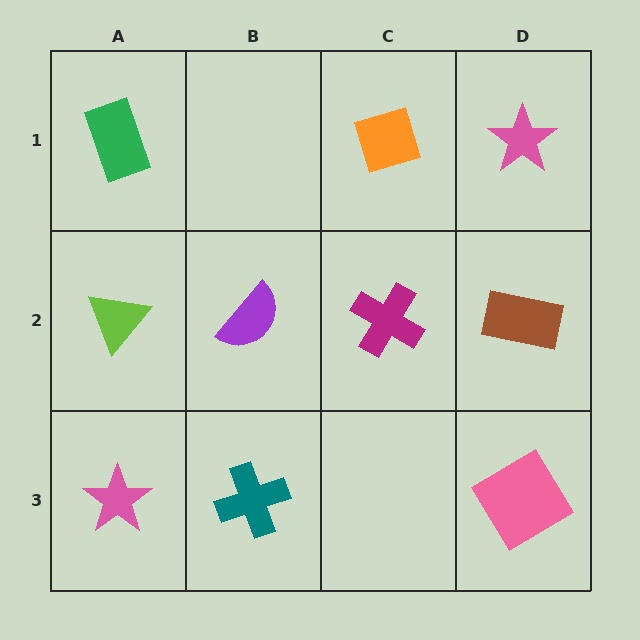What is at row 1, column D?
A pink star.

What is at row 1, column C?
An orange diamond.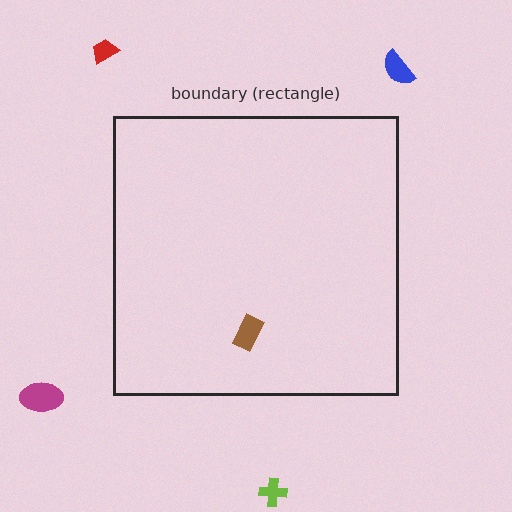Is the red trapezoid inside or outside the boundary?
Outside.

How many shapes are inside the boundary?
1 inside, 4 outside.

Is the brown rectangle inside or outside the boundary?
Inside.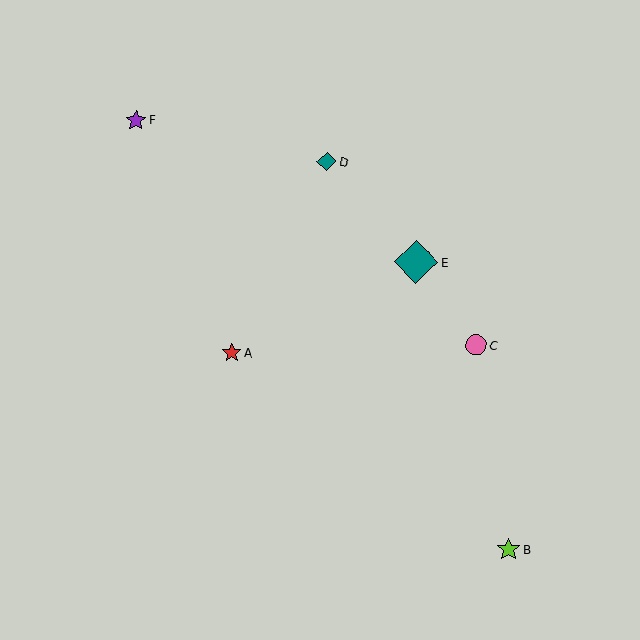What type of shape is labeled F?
Shape F is a purple star.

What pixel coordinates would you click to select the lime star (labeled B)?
Click at (508, 550) to select the lime star B.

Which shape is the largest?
The teal diamond (labeled E) is the largest.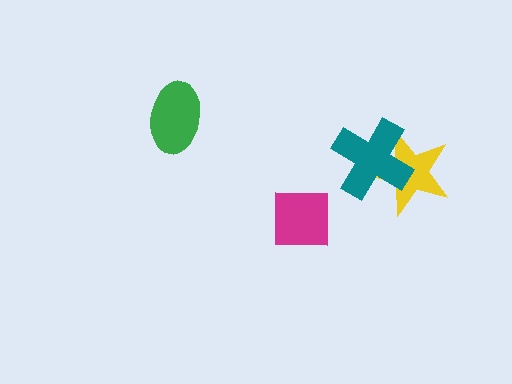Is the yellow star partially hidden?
Yes, it is partially covered by another shape.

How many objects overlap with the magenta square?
0 objects overlap with the magenta square.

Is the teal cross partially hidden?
No, no other shape covers it.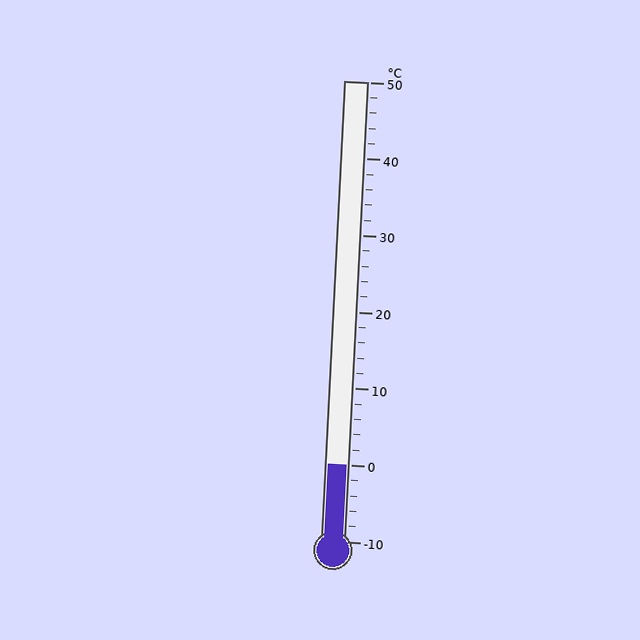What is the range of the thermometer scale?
The thermometer scale ranges from -10°C to 50°C.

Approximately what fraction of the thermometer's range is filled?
The thermometer is filled to approximately 15% of its range.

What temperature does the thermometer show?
The thermometer shows approximately 0°C.